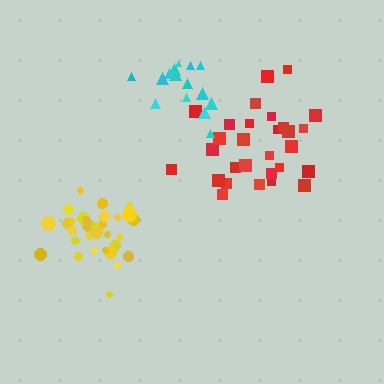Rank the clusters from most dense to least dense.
yellow, red, cyan.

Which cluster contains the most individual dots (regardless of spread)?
Yellow (31).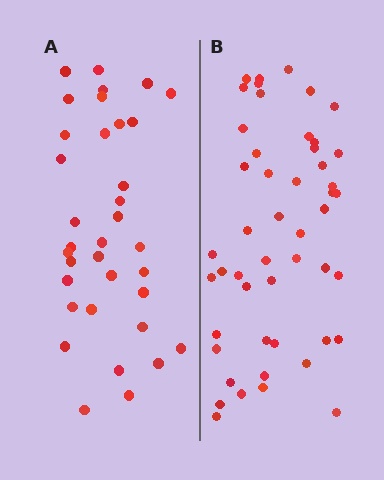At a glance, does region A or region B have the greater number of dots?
Region B (the right region) has more dots.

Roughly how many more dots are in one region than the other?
Region B has approximately 15 more dots than region A.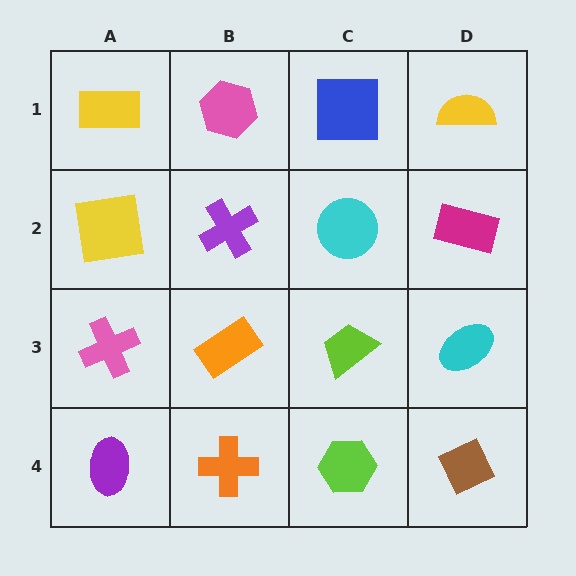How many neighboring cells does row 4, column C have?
3.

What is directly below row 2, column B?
An orange rectangle.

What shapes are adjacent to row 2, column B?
A pink hexagon (row 1, column B), an orange rectangle (row 3, column B), a yellow square (row 2, column A), a cyan circle (row 2, column C).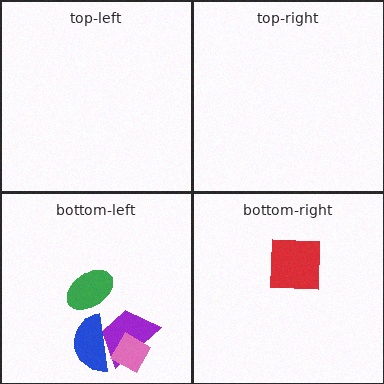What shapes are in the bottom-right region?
The red square.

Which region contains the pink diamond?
The bottom-left region.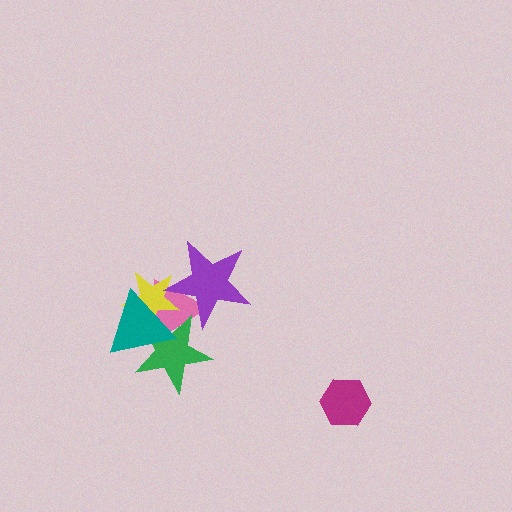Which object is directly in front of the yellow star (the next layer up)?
The teal triangle is directly in front of the yellow star.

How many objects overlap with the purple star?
3 objects overlap with the purple star.